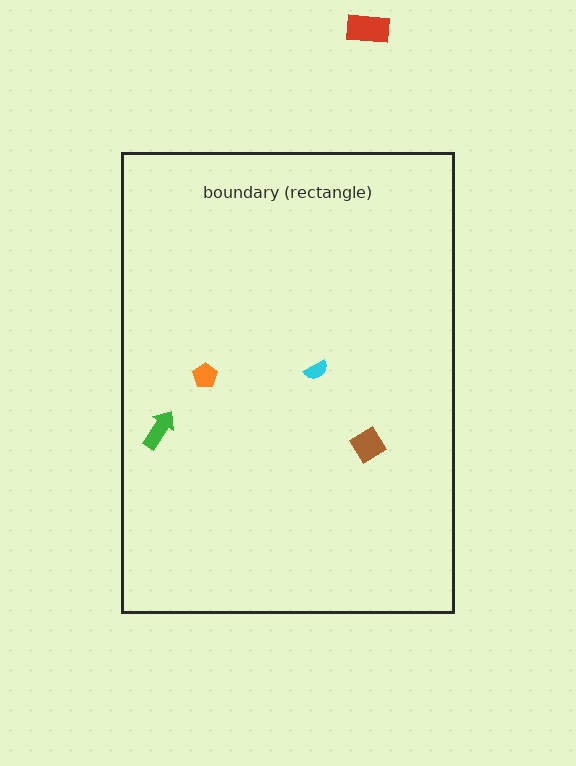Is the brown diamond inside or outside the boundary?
Inside.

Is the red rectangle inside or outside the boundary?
Outside.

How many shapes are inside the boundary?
4 inside, 1 outside.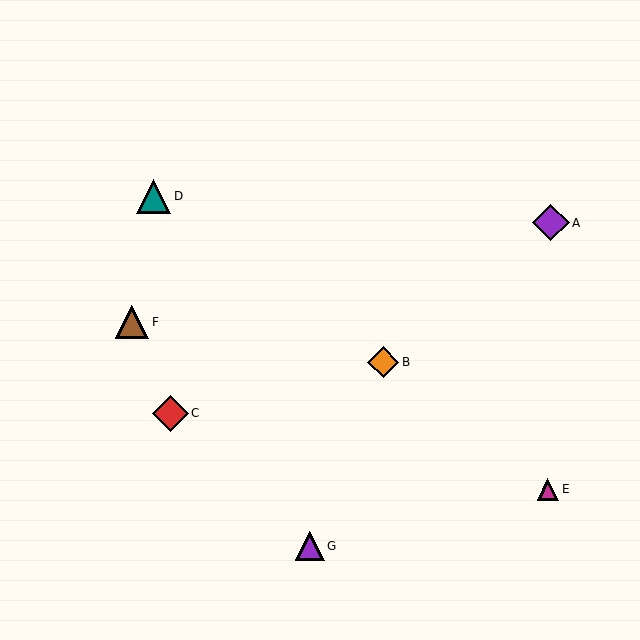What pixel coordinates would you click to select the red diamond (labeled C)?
Click at (170, 413) to select the red diamond C.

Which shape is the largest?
The purple diamond (labeled A) is the largest.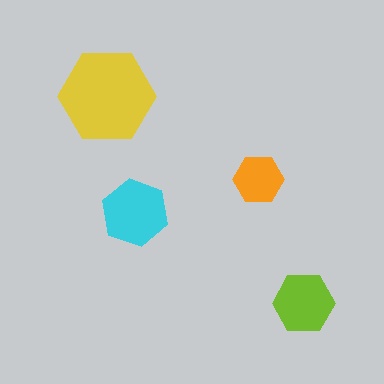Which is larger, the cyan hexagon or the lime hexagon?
The cyan one.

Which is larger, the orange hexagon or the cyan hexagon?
The cyan one.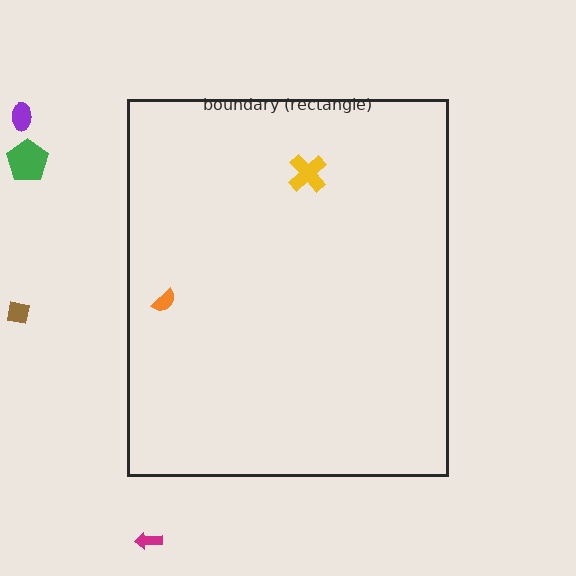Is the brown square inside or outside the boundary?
Outside.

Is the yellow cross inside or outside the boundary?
Inside.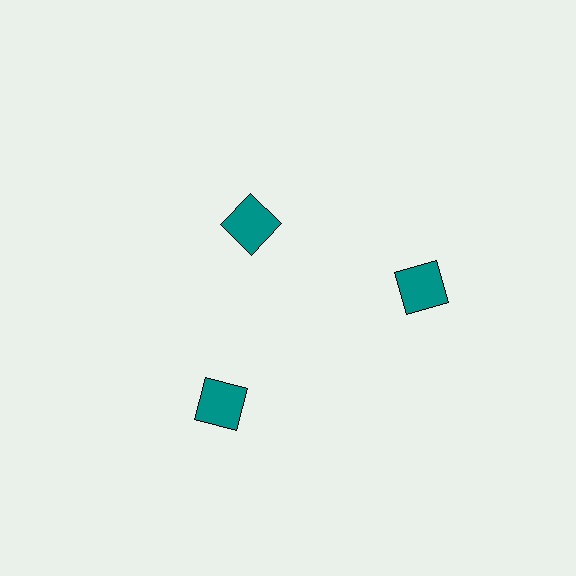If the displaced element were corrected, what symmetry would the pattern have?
It would have 3-fold rotational symmetry — the pattern would map onto itself every 120 degrees.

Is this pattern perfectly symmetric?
No. The 3 teal squares are arranged in a ring, but one element near the 11 o'clock position is pulled inward toward the center, breaking the 3-fold rotational symmetry.